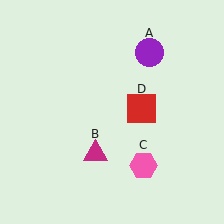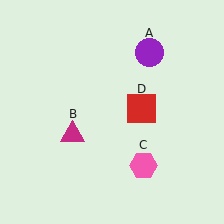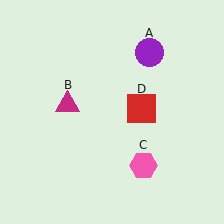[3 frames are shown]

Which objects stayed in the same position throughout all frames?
Purple circle (object A) and pink hexagon (object C) and red square (object D) remained stationary.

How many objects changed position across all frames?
1 object changed position: magenta triangle (object B).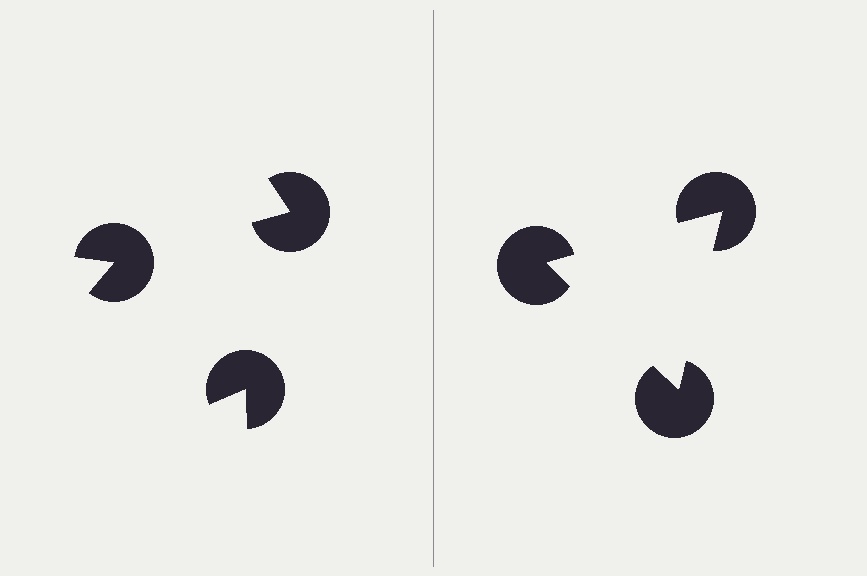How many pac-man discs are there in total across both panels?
6 — 3 on each side.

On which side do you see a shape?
An illusory triangle appears on the right side. On the left side the wedge cuts are rotated, so no coherent shape forms.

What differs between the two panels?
The pac-man discs are positioned identically on both sides; only the wedge orientations differ. On the right they align to a triangle; on the left they are misaligned.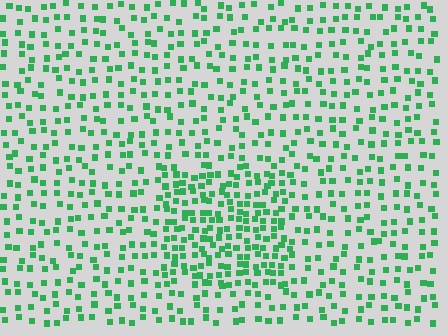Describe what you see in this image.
The image contains small green elements arranged at two different densities. A rectangle-shaped region is visible where the elements are more densely packed than the surrounding area.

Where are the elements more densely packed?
The elements are more densely packed inside the rectangle boundary.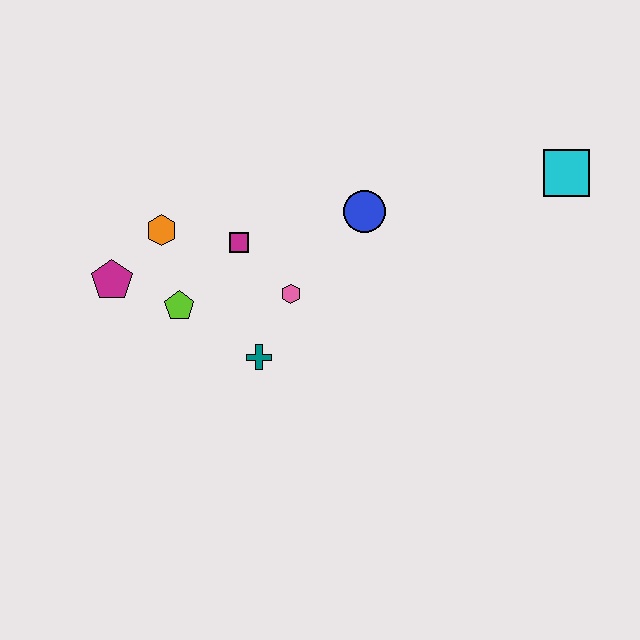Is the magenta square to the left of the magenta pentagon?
No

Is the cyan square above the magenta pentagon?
Yes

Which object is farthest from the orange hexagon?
The cyan square is farthest from the orange hexagon.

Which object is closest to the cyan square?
The blue circle is closest to the cyan square.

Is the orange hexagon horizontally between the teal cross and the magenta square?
No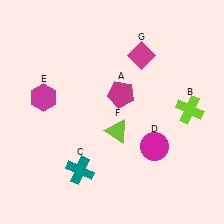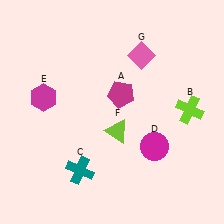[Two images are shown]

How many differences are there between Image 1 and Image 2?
There is 1 difference between the two images.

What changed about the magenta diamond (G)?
In Image 1, G is magenta. In Image 2, it changed to pink.